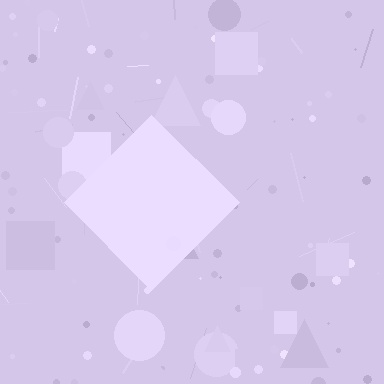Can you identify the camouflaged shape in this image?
The camouflaged shape is a diamond.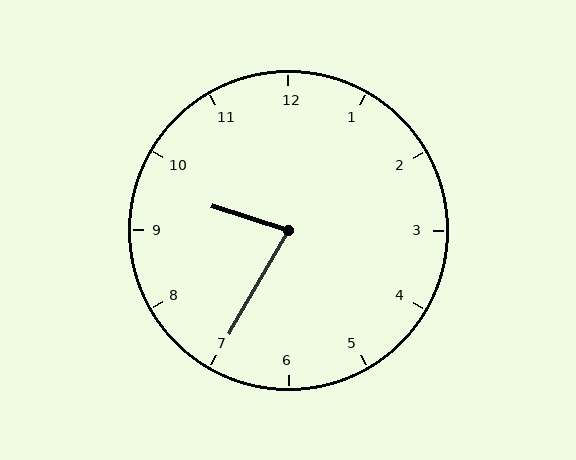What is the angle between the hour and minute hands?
Approximately 78 degrees.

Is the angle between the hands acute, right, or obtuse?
It is acute.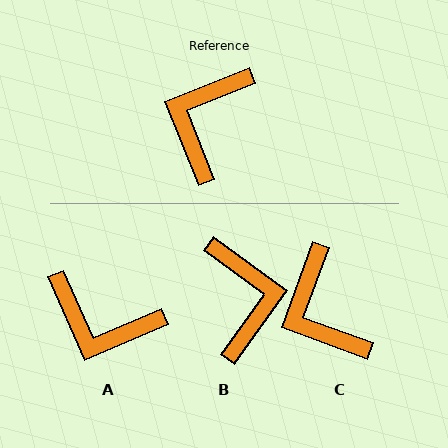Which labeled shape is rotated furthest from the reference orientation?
B, about 148 degrees away.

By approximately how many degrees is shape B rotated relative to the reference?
Approximately 148 degrees clockwise.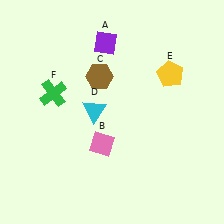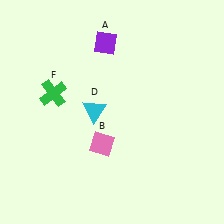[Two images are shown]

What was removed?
The brown hexagon (C), the yellow pentagon (E) were removed in Image 2.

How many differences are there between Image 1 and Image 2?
There are 2 differences between the two images.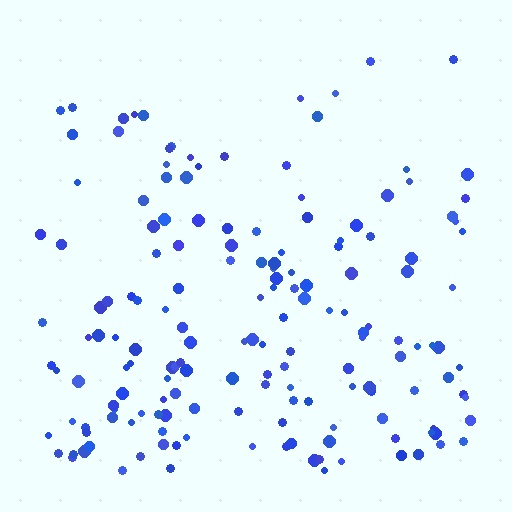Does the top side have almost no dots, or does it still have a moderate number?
Still a moderate number, just noticeably fewer than the bottom.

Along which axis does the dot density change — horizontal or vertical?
Vertical.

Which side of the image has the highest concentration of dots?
The bottom.